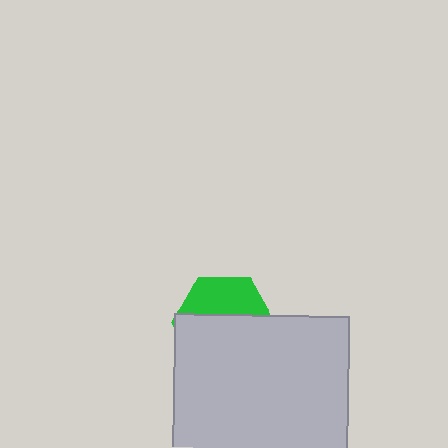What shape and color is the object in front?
The object in front is a light gray rectangle.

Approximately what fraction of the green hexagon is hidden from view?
Roughly 63% of the green hexagon is hidden behind the light gray rectangle.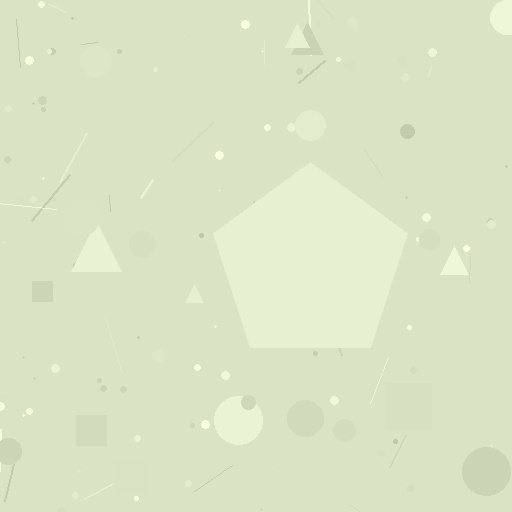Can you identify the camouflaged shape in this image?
The camouflaged shape is a pentagon.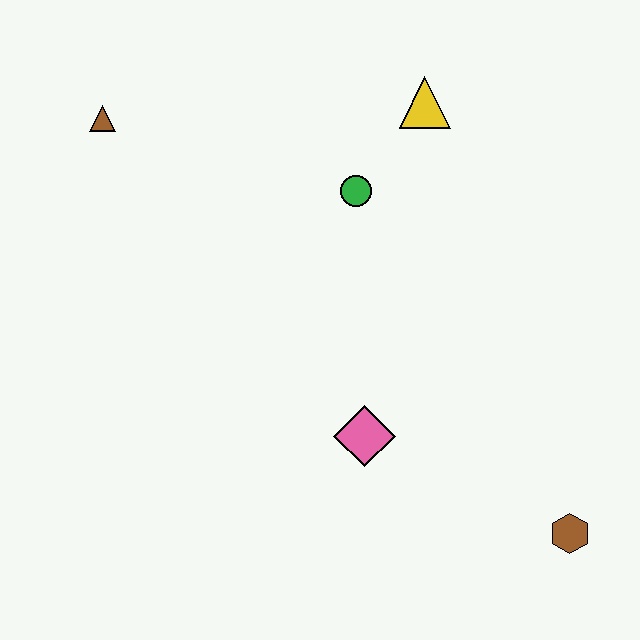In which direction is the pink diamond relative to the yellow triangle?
The pink diamond is below the yellow triangle.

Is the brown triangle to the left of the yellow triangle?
Yes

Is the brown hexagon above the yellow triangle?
No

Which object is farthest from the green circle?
The brown hexagon is farthest from the green circle.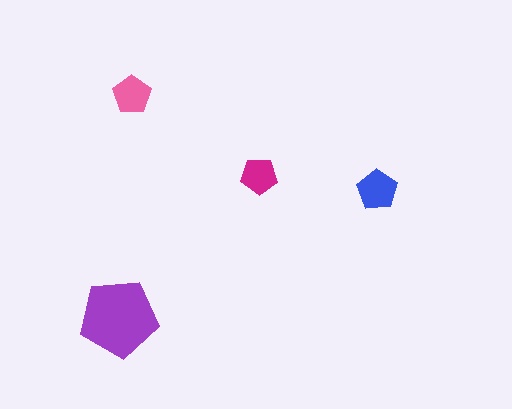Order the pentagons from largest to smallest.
the purple one, the blue one, the pink one, the magenta one.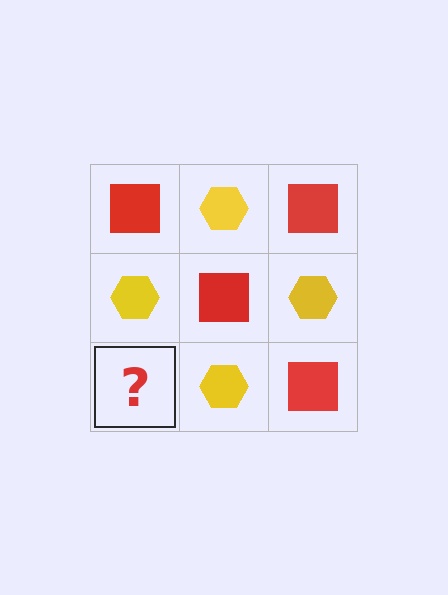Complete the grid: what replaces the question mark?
The question mark should be replaced with a red square.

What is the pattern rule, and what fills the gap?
The rule is that it alternates red square and yellow hexagon in a checkerboard pattern. The gap should be filled with a red square.